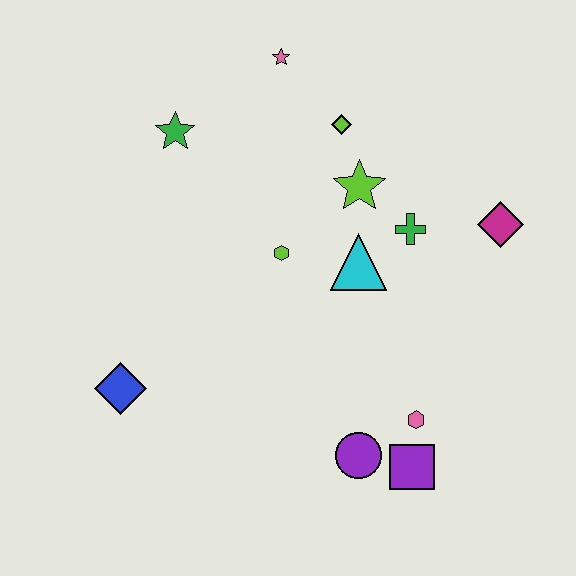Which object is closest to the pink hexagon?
The purple square is closest to the pink hexagon.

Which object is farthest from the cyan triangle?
The blue diamond is farthest from the cyan triangle.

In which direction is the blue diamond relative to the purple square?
The blue diamond is to the left of the purple square.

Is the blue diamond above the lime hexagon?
No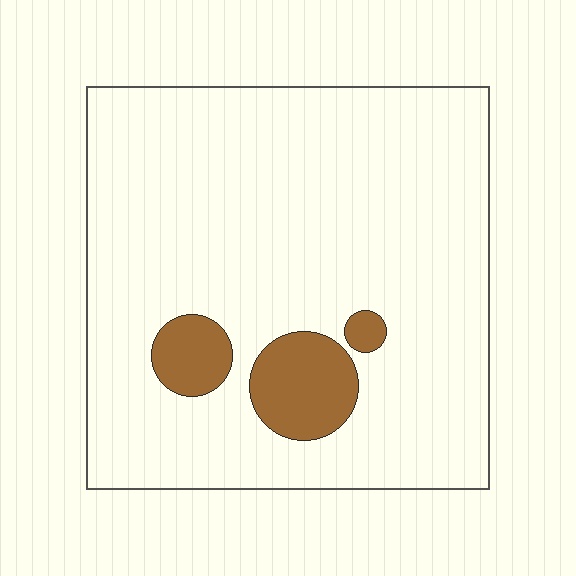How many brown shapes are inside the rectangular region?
3.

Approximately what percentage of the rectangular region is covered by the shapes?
Approximately 10%.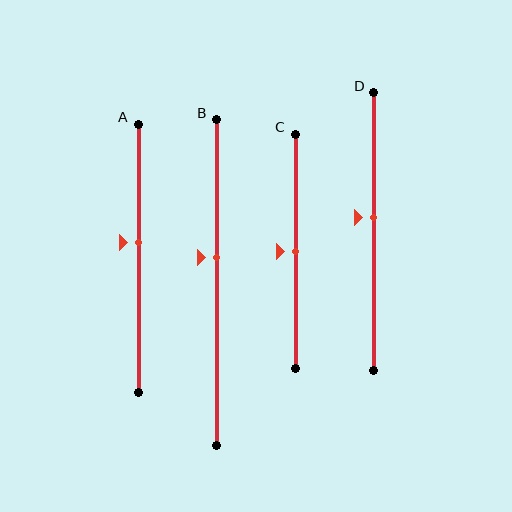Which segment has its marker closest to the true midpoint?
Segment C has its marker closest to the true midpoint.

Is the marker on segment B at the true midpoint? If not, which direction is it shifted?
No, the marker on segment B is shifted upward by about 8% of the segment length.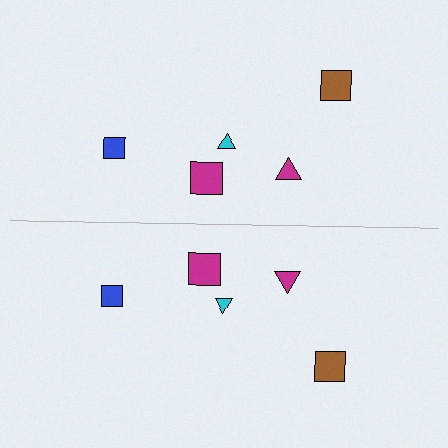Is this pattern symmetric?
Yes, this pattern has bilateral (reflection) symmetry.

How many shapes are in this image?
There are 10 shapes in this image.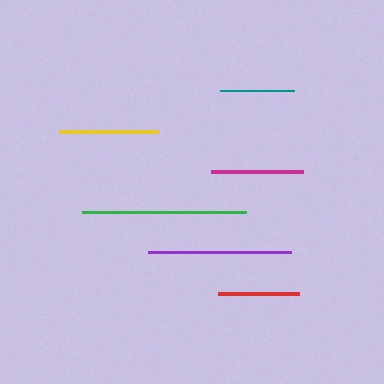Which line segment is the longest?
The green line is the longest at approximately 164 pixels.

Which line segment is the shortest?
The teal line is the shortest at approximately 74 pixels.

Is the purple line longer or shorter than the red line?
The purple line is longer than the red line.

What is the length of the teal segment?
The teal segment is approximately 74 pixels long.